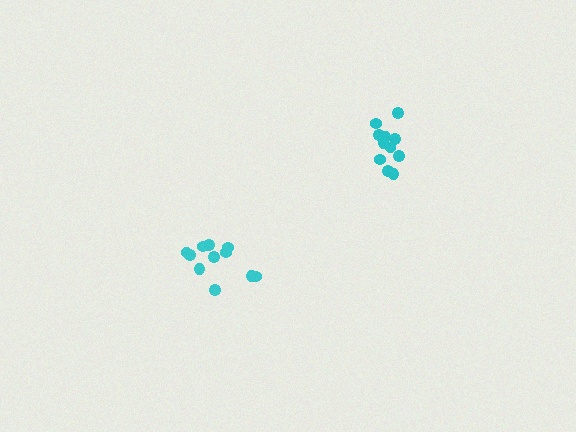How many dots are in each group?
Group 1: 11 dots, Group 2: 11 dots (22 total).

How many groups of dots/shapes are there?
There are 2 groups.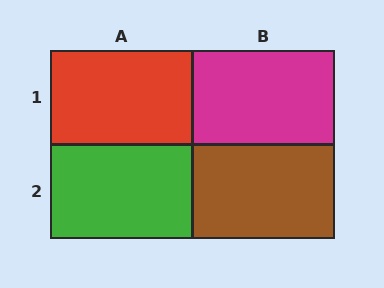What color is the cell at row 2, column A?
Green.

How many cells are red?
1 cell is red.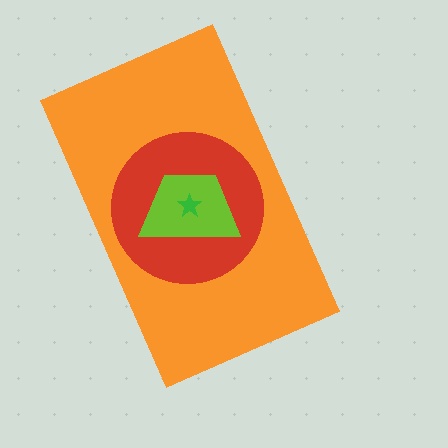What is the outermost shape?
The orange rectangle.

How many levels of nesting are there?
4.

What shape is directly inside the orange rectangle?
The red circle.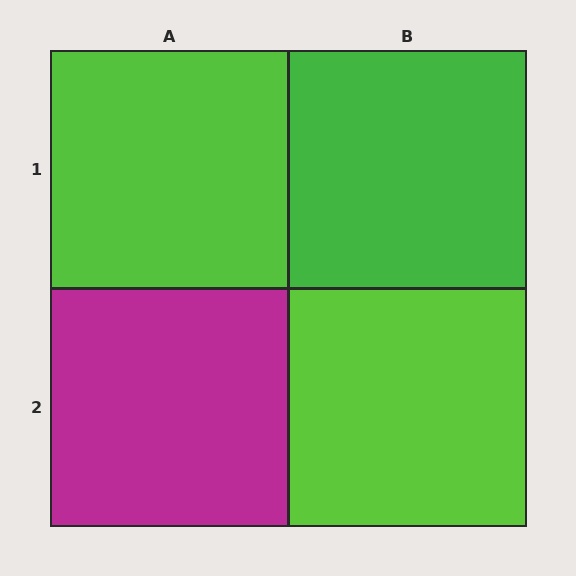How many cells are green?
1 cell is green.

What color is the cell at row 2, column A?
Magenta.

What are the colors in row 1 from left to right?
Lime, green.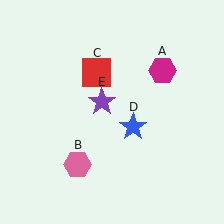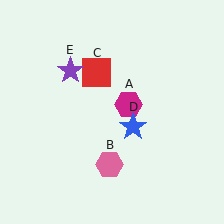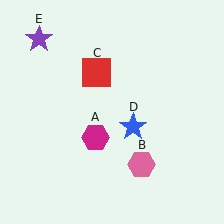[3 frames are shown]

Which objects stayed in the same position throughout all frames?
Red square (object C) and blue star (object D) remained stationary.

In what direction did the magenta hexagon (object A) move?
The magenta hexagon (object A) moved down and to the left.